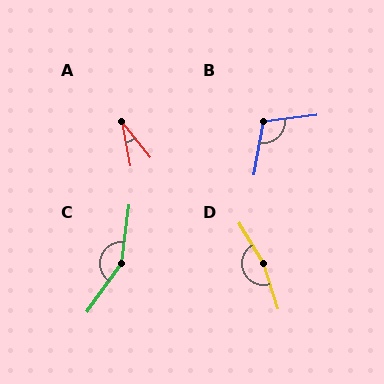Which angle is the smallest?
A, at approximately 27 degrees.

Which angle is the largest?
D, at approximately 166 degrees.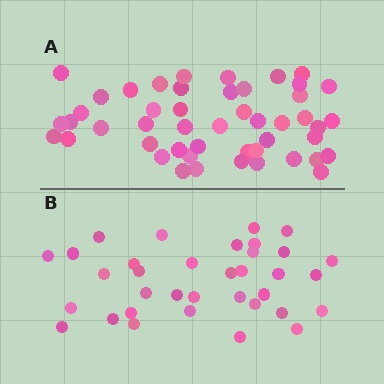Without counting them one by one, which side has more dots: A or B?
Region A (the top region) has more dots.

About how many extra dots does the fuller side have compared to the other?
Region A has approximately 15 more dots than region B.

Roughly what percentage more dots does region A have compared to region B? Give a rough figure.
About 35% more.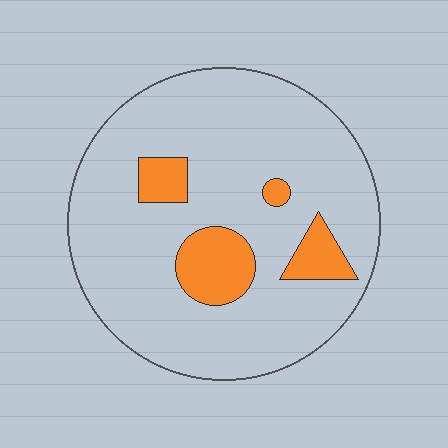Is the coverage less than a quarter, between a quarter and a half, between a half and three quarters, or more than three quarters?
Less than a quarter.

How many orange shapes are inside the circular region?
4.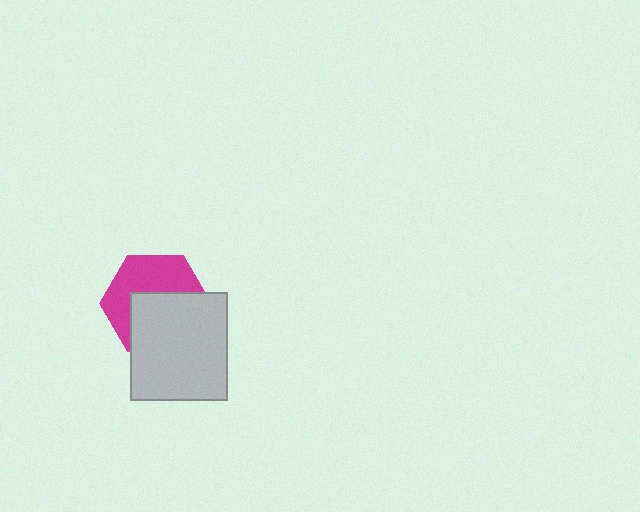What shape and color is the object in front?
The object in front is a light gray rectangle.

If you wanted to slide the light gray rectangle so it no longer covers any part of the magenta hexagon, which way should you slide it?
Slide it down — that is the most direct way to separate the two shapes.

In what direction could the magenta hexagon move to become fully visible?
The magenta hexagon could move up. That would shift it out from behind the light gray rectangle entirely.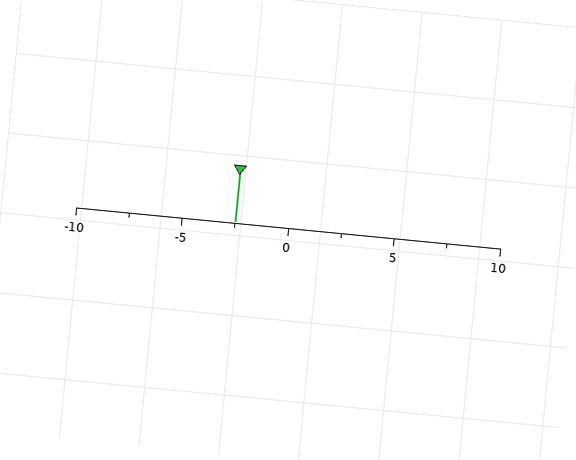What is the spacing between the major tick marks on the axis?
The major ticks are spaced 5 apart.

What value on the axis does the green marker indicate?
The marker indicates approximately -2.5.